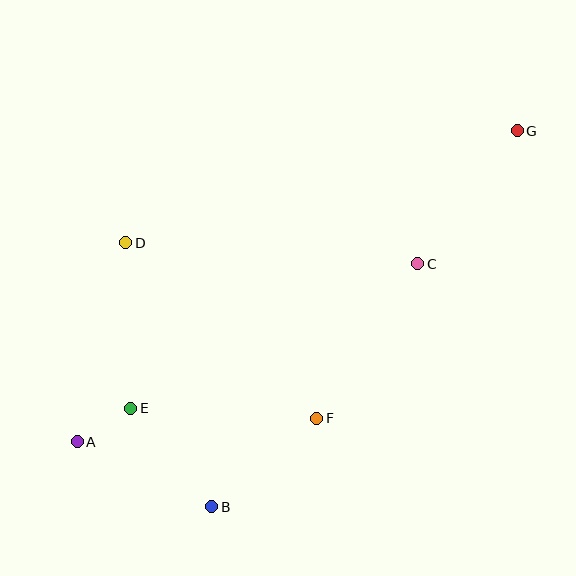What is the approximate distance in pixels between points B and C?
The distance between B and C is approximately 319 pixels.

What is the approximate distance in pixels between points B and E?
The distance between B and E is approximately 127 pixels.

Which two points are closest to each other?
Points A and E are closest to each other.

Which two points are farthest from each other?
Points A and G are farthest from each other.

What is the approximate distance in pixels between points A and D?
The distance between A and D is approximately 205 pixels.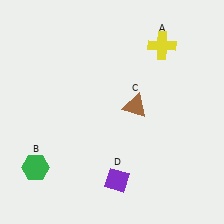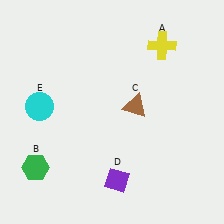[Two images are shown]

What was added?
A cyan circle (E) was added in Image 2.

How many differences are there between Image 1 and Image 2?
There is 1 difference between the two images.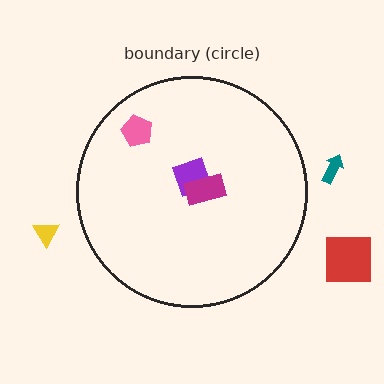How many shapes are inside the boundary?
3 inside, 3 outside.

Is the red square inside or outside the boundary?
Outside.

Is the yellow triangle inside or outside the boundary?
Outside.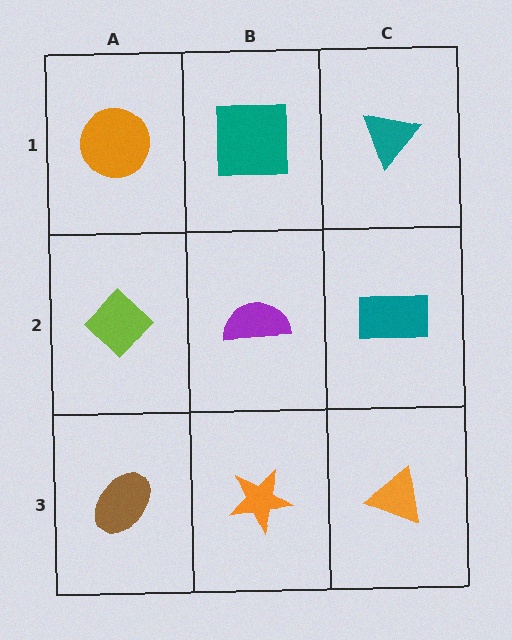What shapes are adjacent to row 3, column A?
A lime diamond (row 2, column A), an orange star (row 3, column B).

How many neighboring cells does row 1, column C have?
2.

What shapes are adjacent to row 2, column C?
A teal triangle (row 1, column C), an orange triangle (row 3, column C), a purple semicircle (row 2, column B).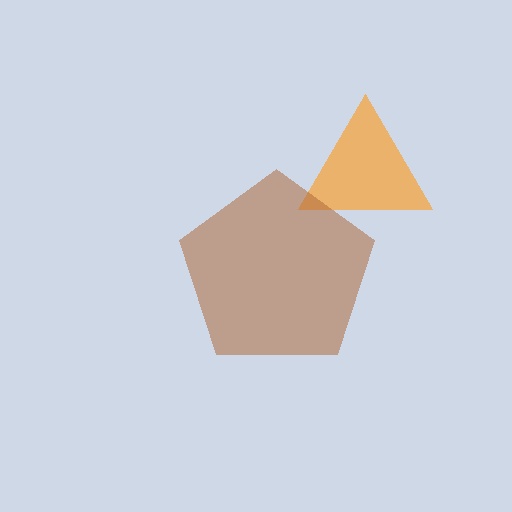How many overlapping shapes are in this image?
There are 2 overlapping shapes in the image.